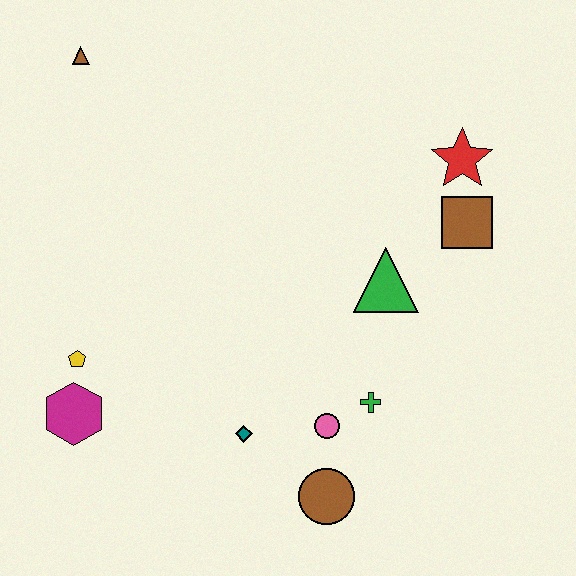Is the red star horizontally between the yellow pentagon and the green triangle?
No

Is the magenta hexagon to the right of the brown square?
No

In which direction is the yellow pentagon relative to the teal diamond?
The yellow pentagon is to the left of the teal diamond.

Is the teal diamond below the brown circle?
No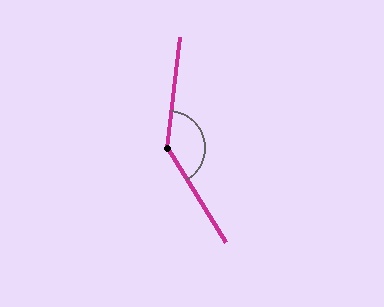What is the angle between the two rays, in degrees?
Approximately 142 degrees.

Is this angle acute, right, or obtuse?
It is obtuse.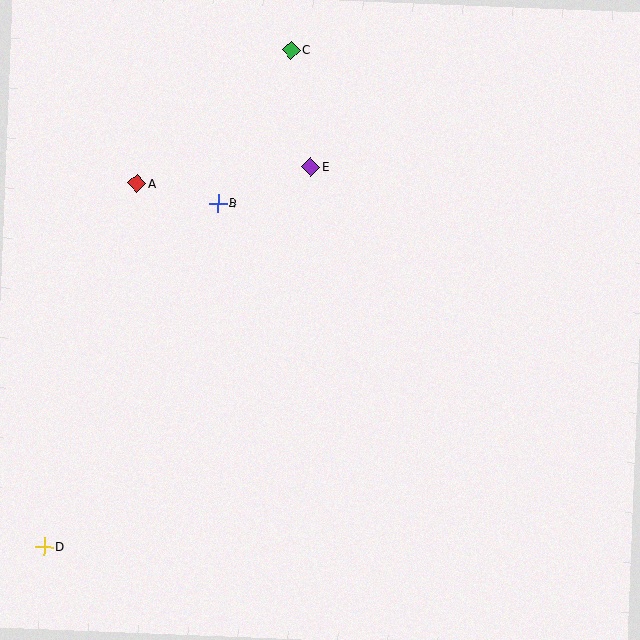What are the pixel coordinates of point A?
Point A is at (137, 183).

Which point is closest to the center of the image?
Point E at (311, 167) is closest to the center.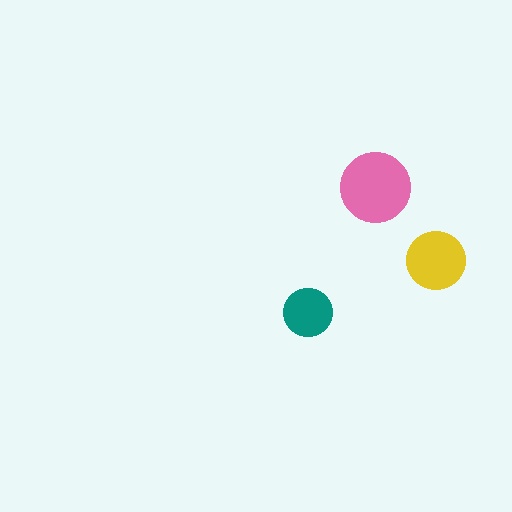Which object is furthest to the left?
The teal circle is leftmost.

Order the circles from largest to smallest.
the pink one, the yellow one, the teal one.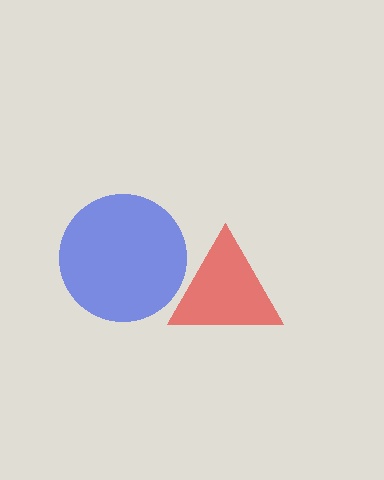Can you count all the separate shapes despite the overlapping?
Yes, there are 2 separate shapes.